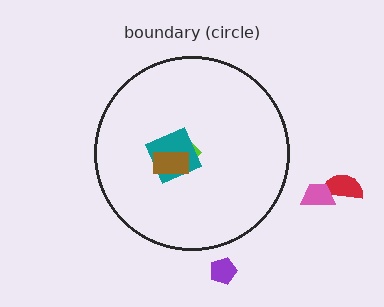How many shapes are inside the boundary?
3 inside, 3 outside.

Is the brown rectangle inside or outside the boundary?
Inside.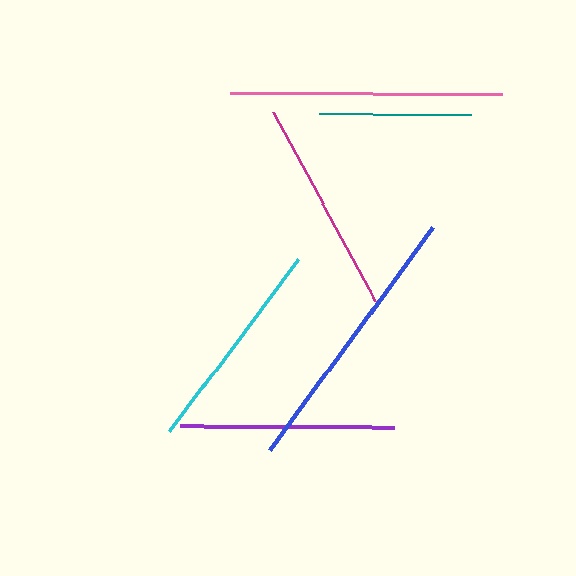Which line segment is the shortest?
The teal line is the shortest at approximately 152 pixels.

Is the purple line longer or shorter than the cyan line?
The cyan line is longer than the purple line.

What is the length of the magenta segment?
The magenta segment is approximately 215 pixels long.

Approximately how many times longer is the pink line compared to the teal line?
The pink line is approximately 1.8 times the length of the teal line.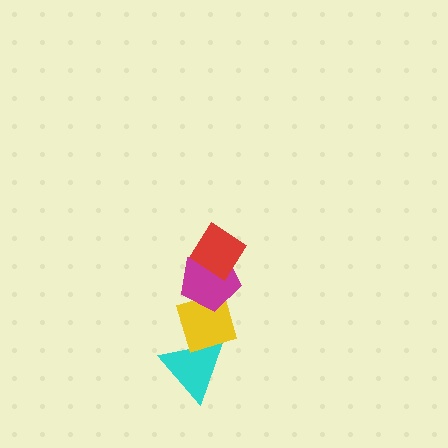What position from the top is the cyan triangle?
The cyan triangle is 4th from the top.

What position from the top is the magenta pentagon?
The magenta pentagon is 2nd from the top.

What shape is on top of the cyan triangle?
The yellow diamond is on top of the cyan triangle.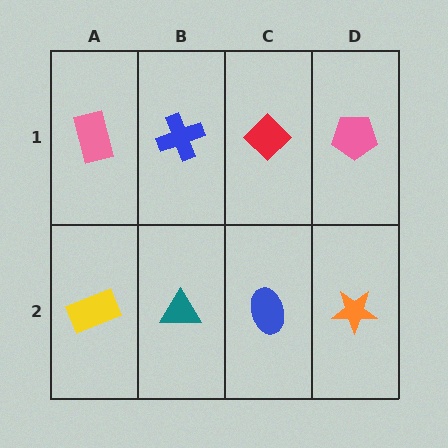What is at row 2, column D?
An orange star.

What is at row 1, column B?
A blue cross.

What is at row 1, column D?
A pink pentagon.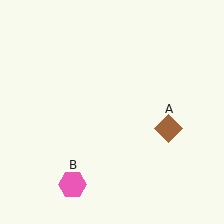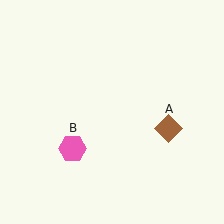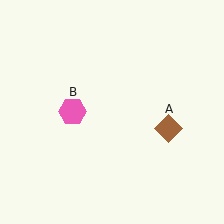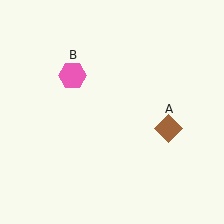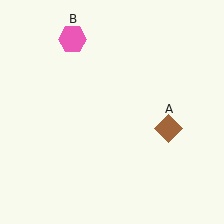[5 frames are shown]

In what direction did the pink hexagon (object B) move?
The pink hexagon (object B) moved up.